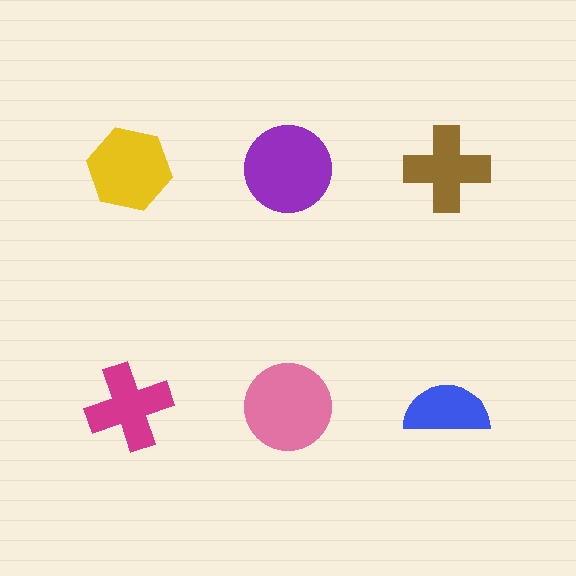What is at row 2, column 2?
A pink circle.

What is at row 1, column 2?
A purple circle.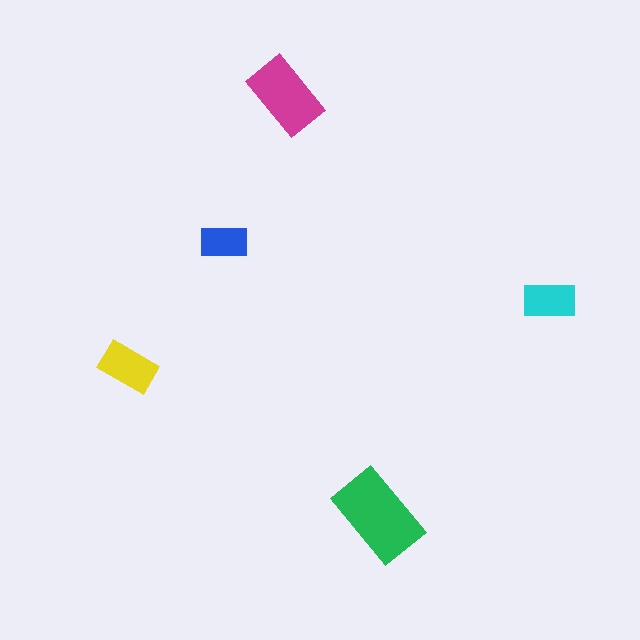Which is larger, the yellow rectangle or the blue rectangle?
The yellow one.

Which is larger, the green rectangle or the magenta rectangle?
The green one.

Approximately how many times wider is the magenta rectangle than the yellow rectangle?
About 1.5 times wider.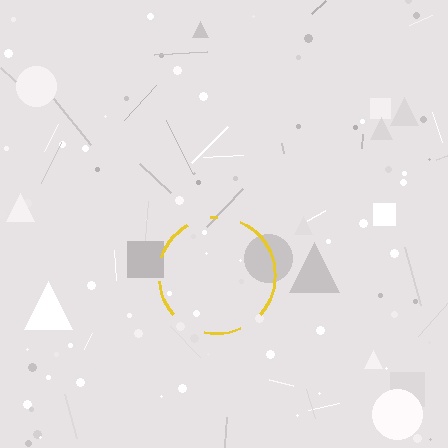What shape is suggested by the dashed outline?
The dashed outline suggests a circle.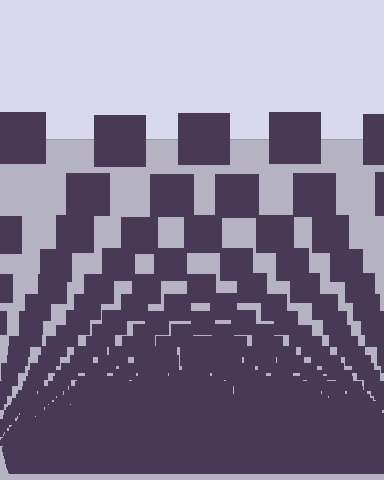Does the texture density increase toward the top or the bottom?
Density increases toward the bottom.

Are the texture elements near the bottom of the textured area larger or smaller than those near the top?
Smaller. The gradient is inverted — elements near the bottom are smaller and denser.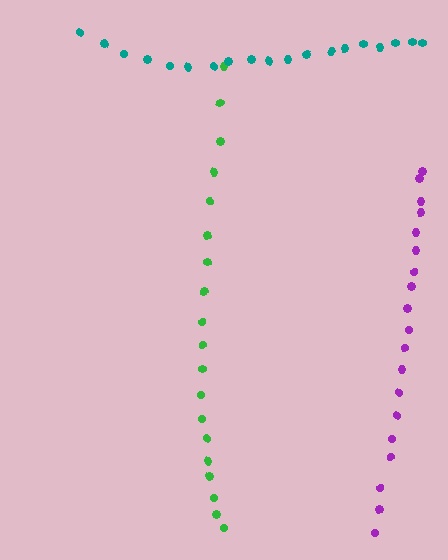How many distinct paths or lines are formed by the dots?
There are 3 distinct paths.